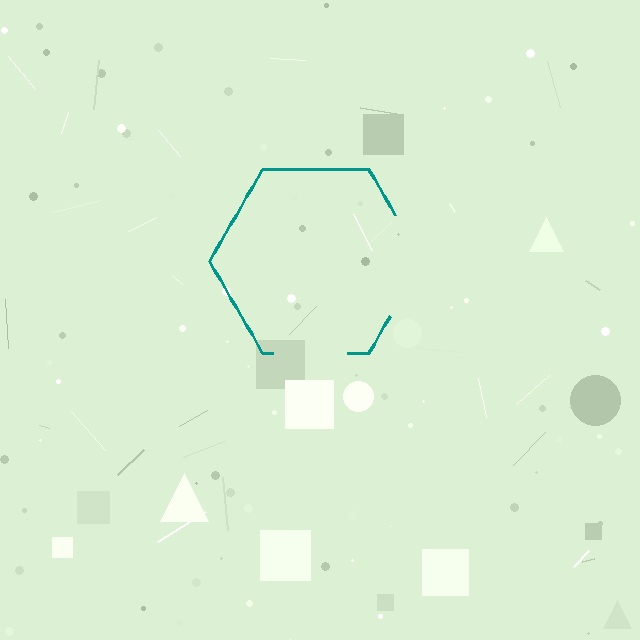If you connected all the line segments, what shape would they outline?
They would outline a hexagon.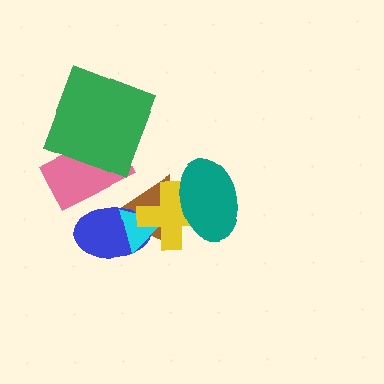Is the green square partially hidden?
No, no other shape covers it.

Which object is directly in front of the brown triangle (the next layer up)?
The blue ellipse is directly in front of the brown triangle.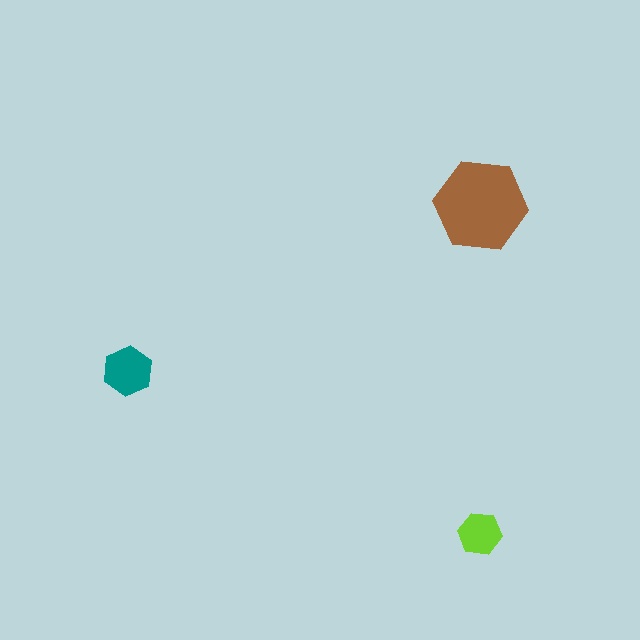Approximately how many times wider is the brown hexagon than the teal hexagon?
About 2 times wider.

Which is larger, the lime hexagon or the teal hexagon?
The teal one.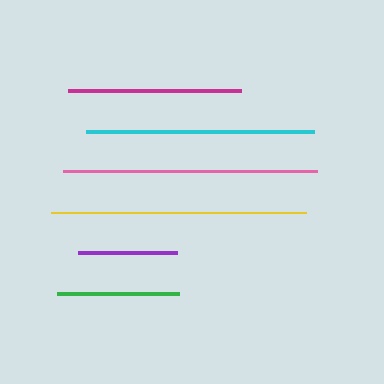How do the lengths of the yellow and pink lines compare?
The yellow and pink lines are approximately the same length.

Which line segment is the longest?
The yellow line is the longest at approximately 255 pixels.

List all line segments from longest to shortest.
From longest to shortest: yellow, pink, cyan, magenta, green, purple.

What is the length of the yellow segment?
The yellow segment is approximately 255 pixels long.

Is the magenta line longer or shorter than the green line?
The magenta line is longer than the green line.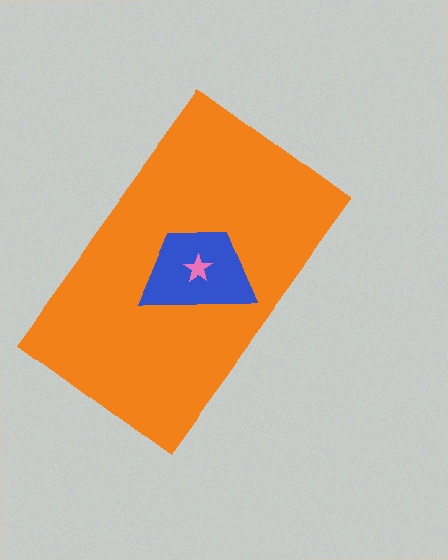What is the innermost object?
The pink star.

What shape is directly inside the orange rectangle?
The blue trapezoid.